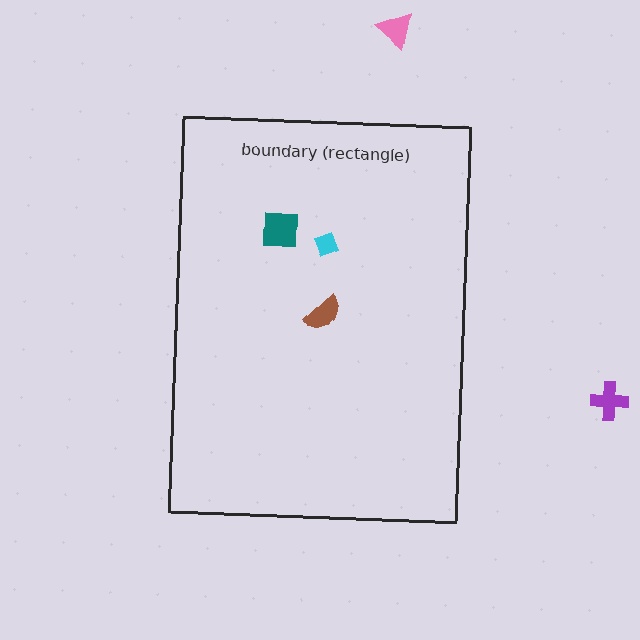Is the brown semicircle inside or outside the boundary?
Inside.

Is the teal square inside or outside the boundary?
Inside.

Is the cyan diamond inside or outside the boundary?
Inside.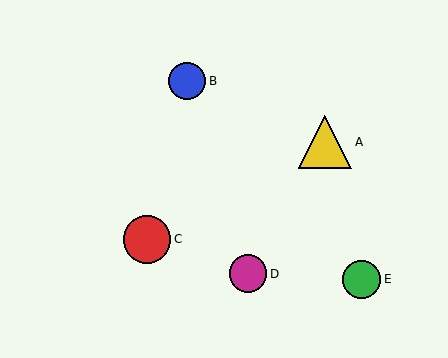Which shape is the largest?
The yellow triangle (labeled A) is the largest.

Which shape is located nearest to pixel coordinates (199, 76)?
The blue circle (labeled B) at (187, 81) is nearest to that location.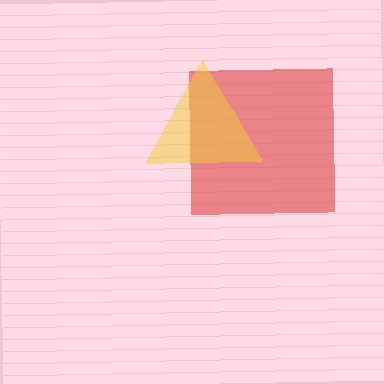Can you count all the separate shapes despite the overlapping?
Yes, there are 2 separate shapes.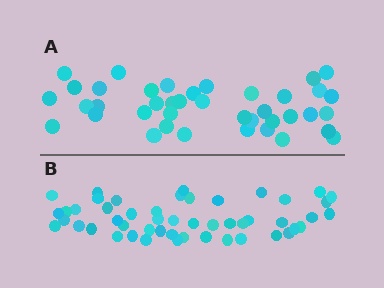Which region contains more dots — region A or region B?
Region B (the bottom region) has more dots.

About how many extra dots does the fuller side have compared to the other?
Region B has roughly 10 or so more dots than region A.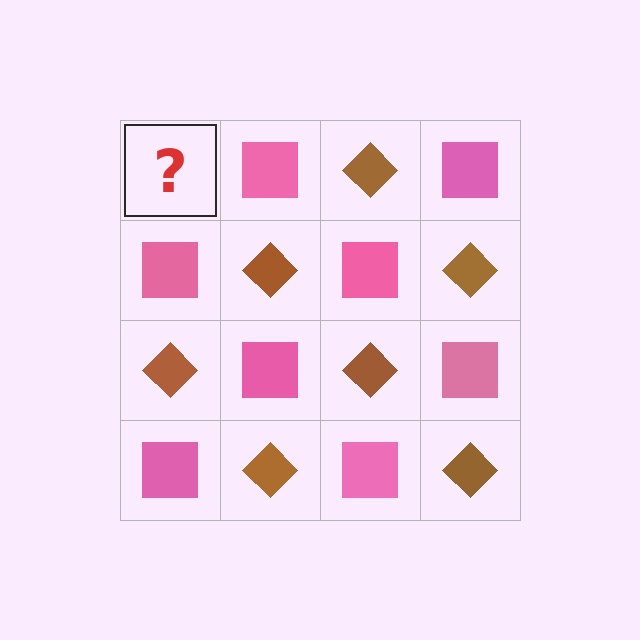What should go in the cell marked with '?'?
The missing cell should contain a brown diamond.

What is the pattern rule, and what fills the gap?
The rule is that it alternates brown diamond and pink square in a checkerboard pattern. The gap should be filled with a brown diamond.